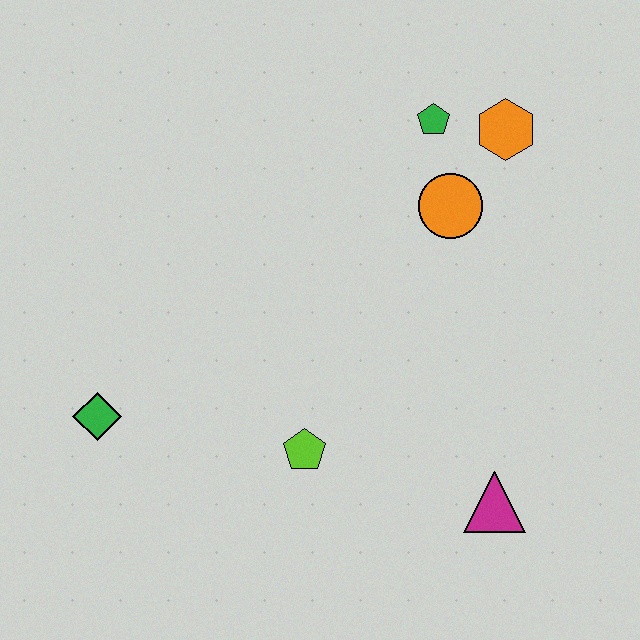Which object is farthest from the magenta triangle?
The green diamond is farthest from the magenta triangle.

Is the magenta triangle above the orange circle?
No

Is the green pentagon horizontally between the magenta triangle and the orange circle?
No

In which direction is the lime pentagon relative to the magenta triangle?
The lime pentagon is to the left of the magenta triangle.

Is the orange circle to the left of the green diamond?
No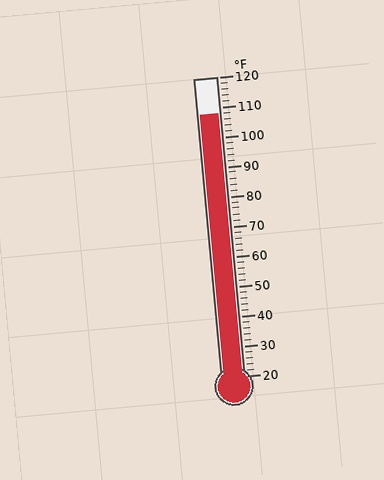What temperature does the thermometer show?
The thermometer shows approximately 108°F.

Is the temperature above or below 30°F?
The temperature is above 30°F.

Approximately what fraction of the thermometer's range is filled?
The thermometer is filled to approximately 90% of its range.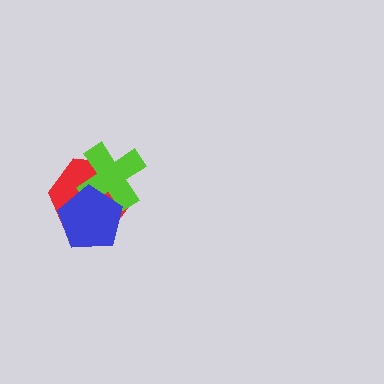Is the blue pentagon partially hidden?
No, no other shape covers it.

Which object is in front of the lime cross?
The blue pentagon is in front of the lime cross.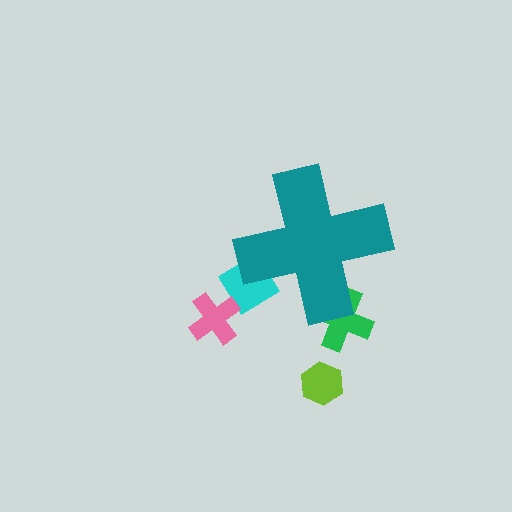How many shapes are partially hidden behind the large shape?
2 shapes are partially hidden.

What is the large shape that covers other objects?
A teal cross.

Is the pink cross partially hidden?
No, the pink cross is fully visible.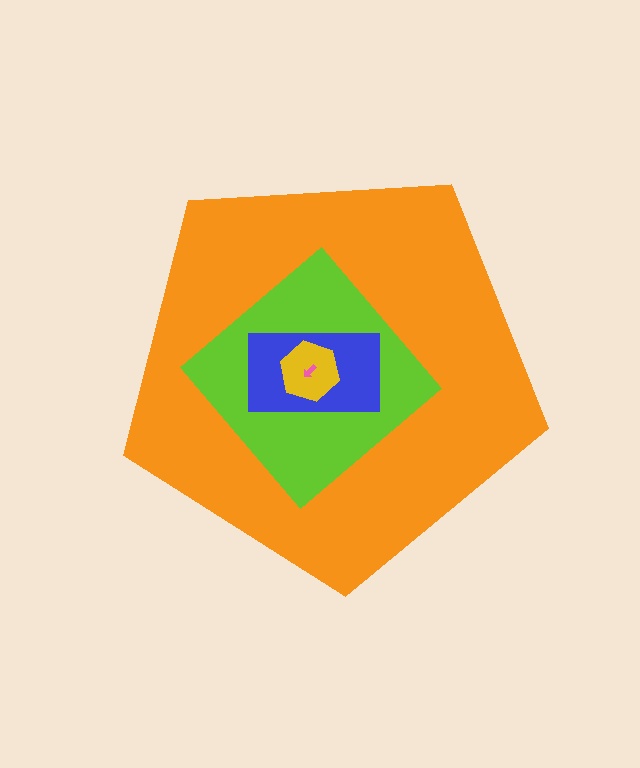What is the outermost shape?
The orange pentagon.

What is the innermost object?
The pink arrow.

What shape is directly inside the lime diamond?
The blue rectangle.